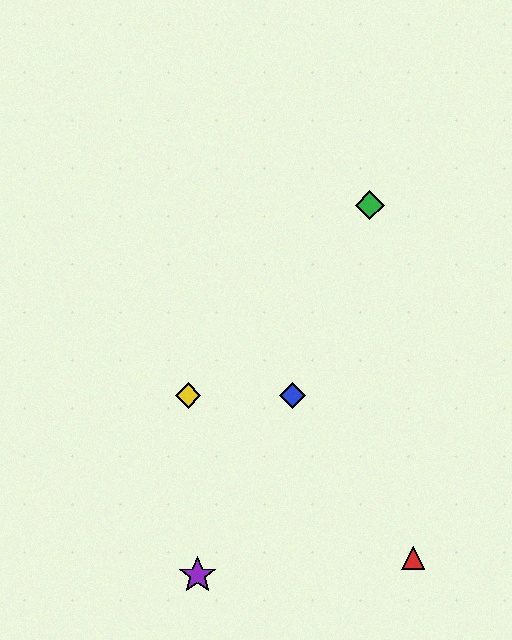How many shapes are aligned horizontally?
2 shapes (the blue diamond, the yellow diamond) are aligned horizontally.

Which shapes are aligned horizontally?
The blue diamond, the yellow diamond are aligned horizontally.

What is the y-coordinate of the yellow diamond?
The yellow diamond is at y≈396.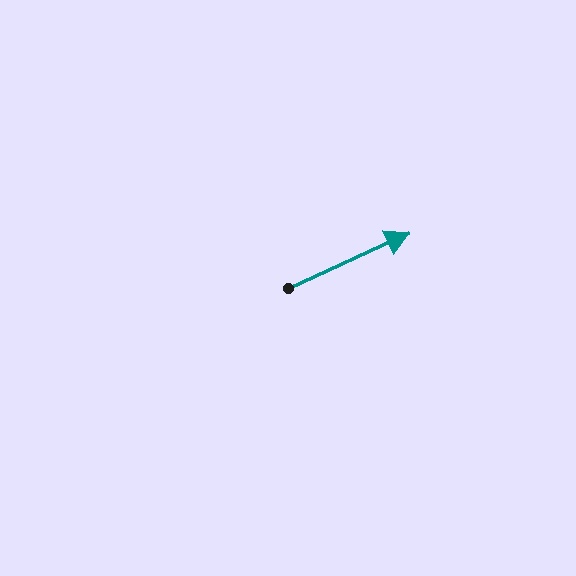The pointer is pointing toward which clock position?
Roughly 2 o'clock.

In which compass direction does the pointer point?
Northeast.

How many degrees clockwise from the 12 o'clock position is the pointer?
Approximately 66 degrees.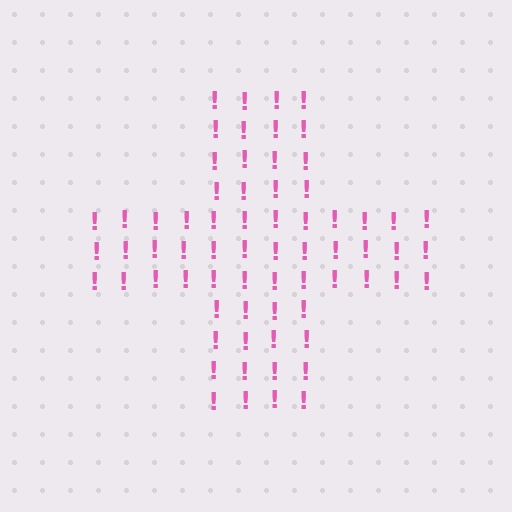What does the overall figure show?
The overall figure shows a cross.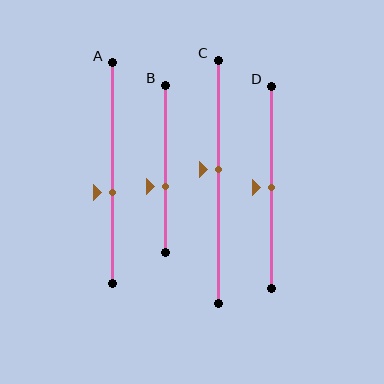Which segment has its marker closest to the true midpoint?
Segment D has its marker closest to the true midpoint.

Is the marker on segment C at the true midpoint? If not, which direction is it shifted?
No, the marker on segment C is shifted upward by about 5% of the segment length.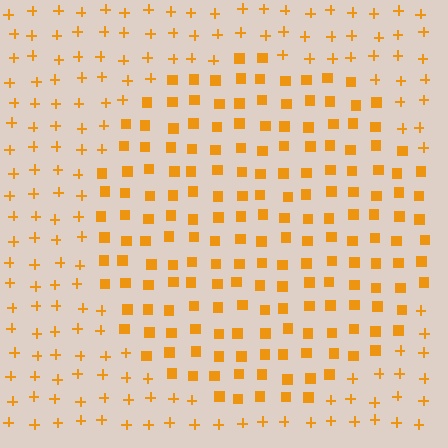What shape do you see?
I see a circle.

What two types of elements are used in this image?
The image uses squares inside the circle region and plus signs outside it.